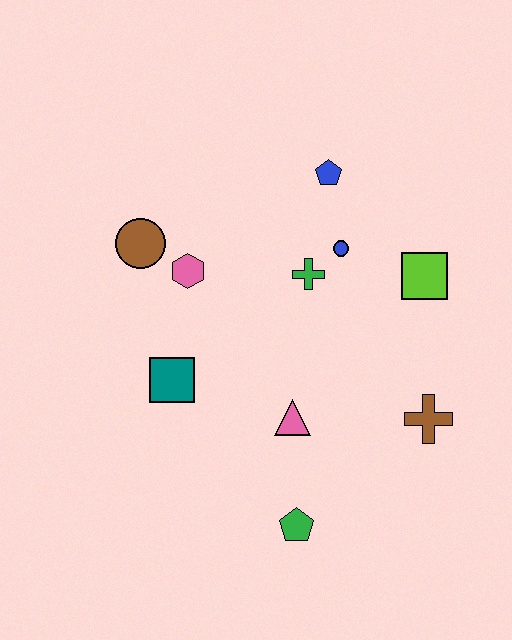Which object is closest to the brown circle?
The pink hexagon is closest to the brown circle.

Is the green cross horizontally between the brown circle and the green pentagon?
No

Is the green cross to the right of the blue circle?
No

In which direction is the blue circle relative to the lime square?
The blue circle is to the left of the lime square.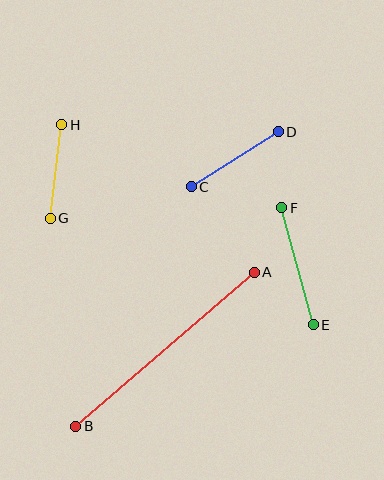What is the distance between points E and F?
The distance is approximately 121 pixels.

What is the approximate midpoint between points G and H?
The midpoint is at approximately (56, 172) pixels.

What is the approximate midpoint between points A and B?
The midpoint is at approximately (165, 349) pixels.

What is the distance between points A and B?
The distance is approximately 236 pixels.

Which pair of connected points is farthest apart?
Points A and B are farthest apart.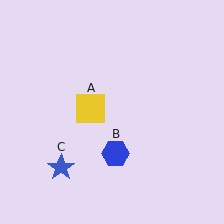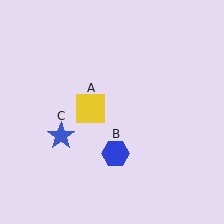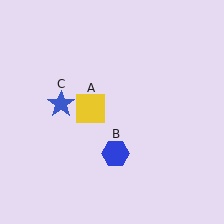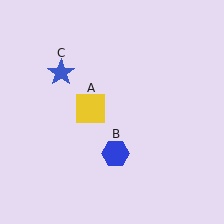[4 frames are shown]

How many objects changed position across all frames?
1 object changed position: blue star (object C).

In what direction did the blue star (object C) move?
The blue star (object C) moved up.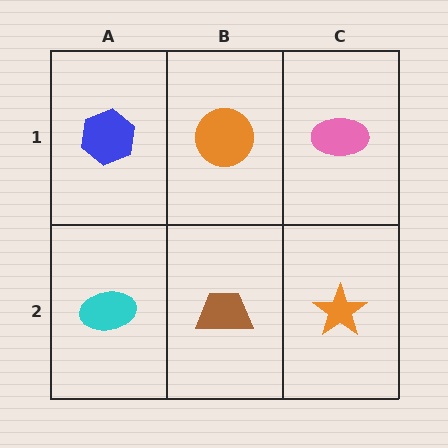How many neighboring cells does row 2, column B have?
3.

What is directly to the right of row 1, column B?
A pink ellipse.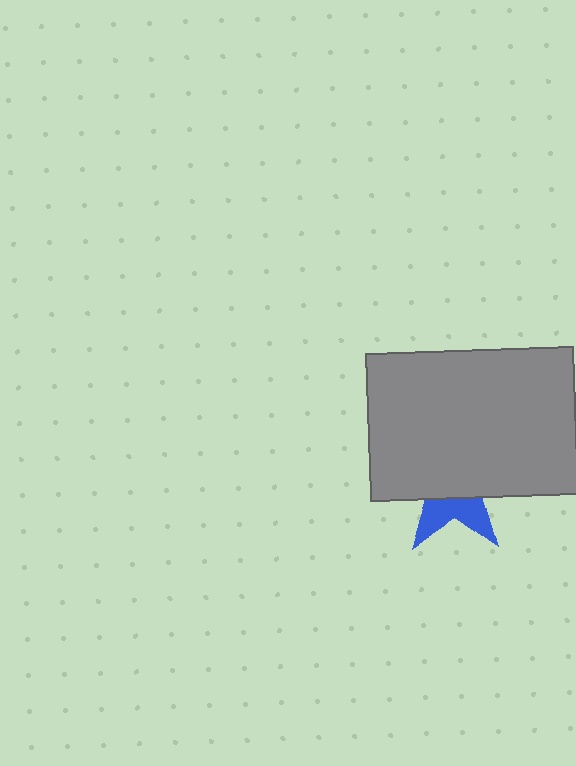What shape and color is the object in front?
The object in front is a gray rectangle.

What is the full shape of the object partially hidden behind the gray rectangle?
The partially hidden object is a blue star.